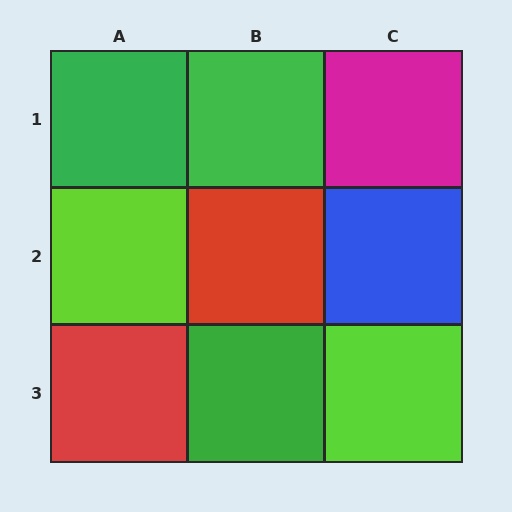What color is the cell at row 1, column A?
Green.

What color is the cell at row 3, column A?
Red.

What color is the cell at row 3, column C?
Lime.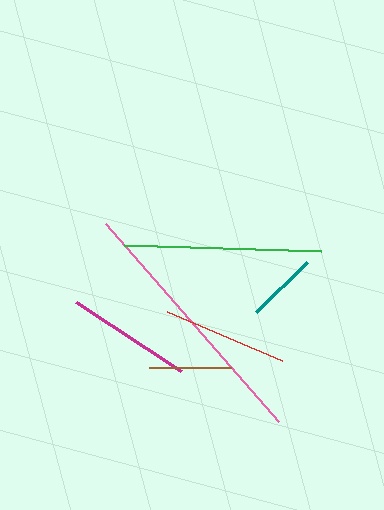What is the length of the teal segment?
The teal segment is approximately 72 pixels long.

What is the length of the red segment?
The red segment is approximately 125 pixels long.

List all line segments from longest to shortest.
From longest to shortest: pink, green, magenta, red, brown, teal.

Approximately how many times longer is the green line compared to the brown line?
The green line is approximately 2.4 times the length of the brown line.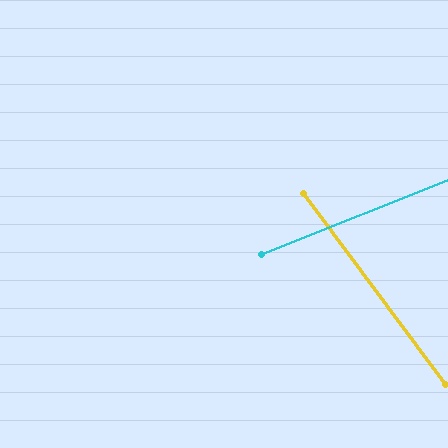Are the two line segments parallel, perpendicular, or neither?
Neither parallel nor perpendicular — they differ by about 75°.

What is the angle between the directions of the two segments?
Approximately 75 degrees.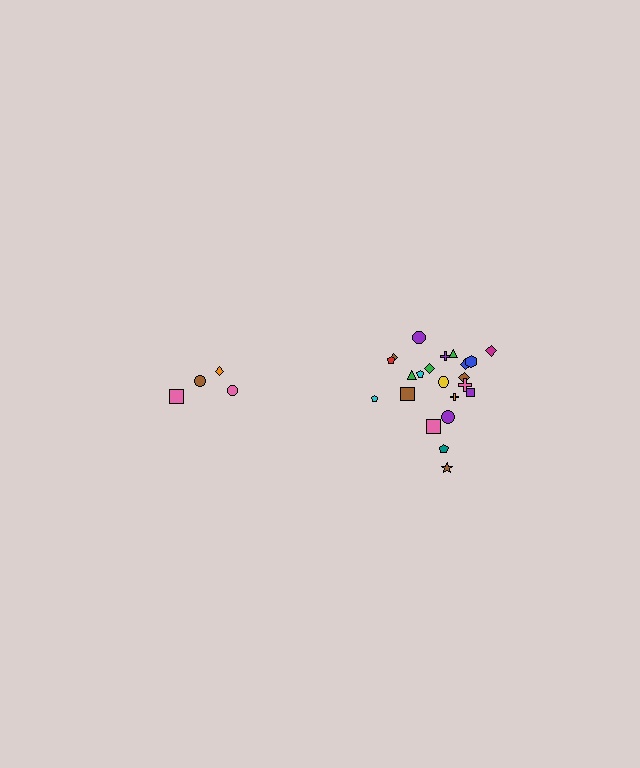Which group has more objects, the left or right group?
The right group.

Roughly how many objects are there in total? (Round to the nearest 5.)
Roughly 25 objects in total.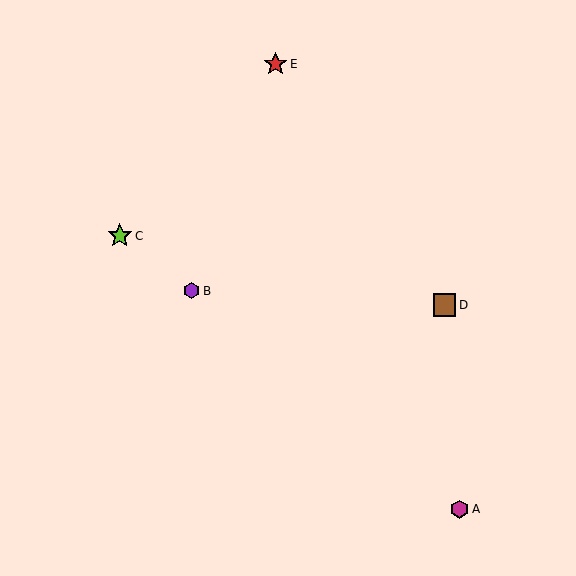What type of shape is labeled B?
Shape B is a purple hexagon.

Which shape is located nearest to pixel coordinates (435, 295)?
The brown square (labeled D) at (445, 305) is nearest to that location.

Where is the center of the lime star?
The center of the lime star is at (120, 236).